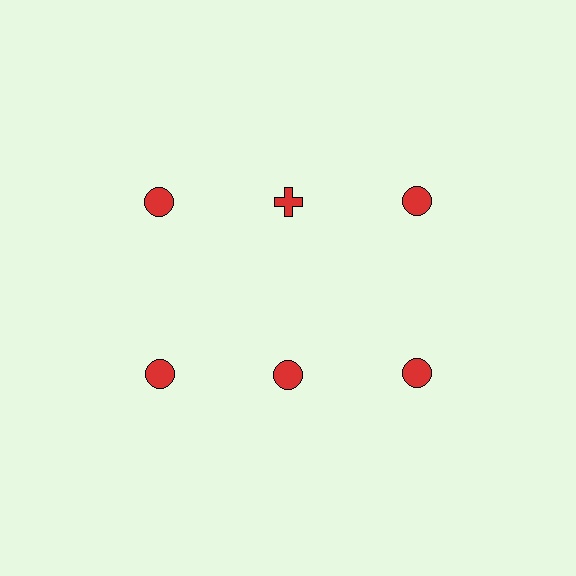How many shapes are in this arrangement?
There are 6 shapes arranged in a grid pattern.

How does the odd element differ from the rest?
It has a different shape: cross instead of circle.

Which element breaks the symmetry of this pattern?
The red cross in the top row, second from left column breaks the symmetry. All other shapes are red circles.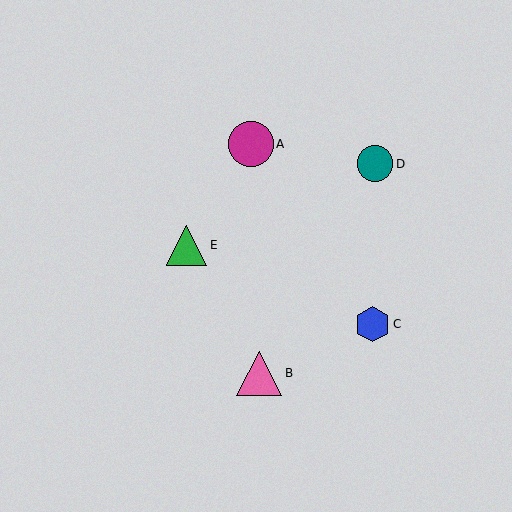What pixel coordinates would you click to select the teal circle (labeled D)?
Click at (375, 164) to select the teal circle D.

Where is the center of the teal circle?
The center of the teal circle is at (375, 164).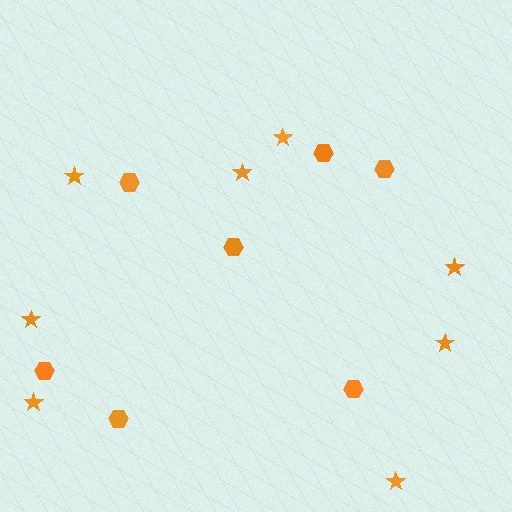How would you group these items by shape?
There are 2 groups: one group of hexagons (7) and one group of stars (8).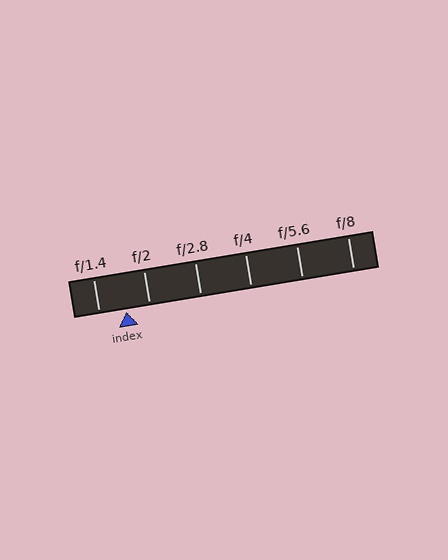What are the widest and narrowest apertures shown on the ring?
The widest aperture shown is f/1.4 and the narrowest is f/8.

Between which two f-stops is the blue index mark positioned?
The index mark is between f/1.4 and f/2.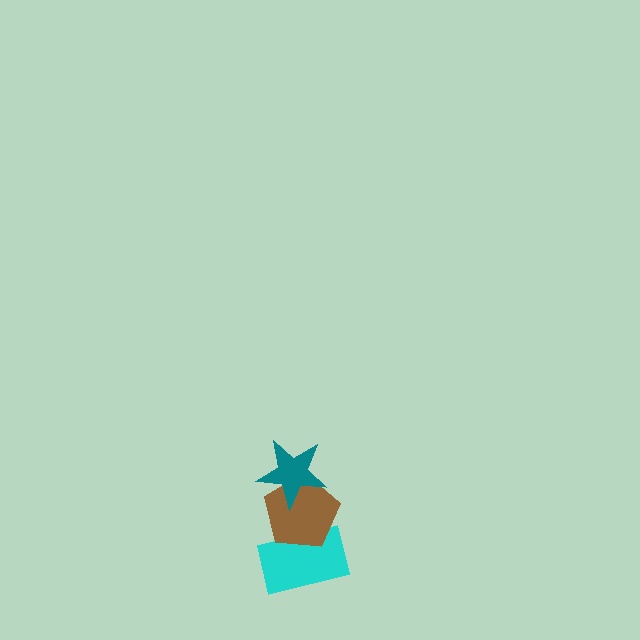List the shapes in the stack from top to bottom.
From top to bottom: the teal star, the brown pentagon, the cyan rectangle.